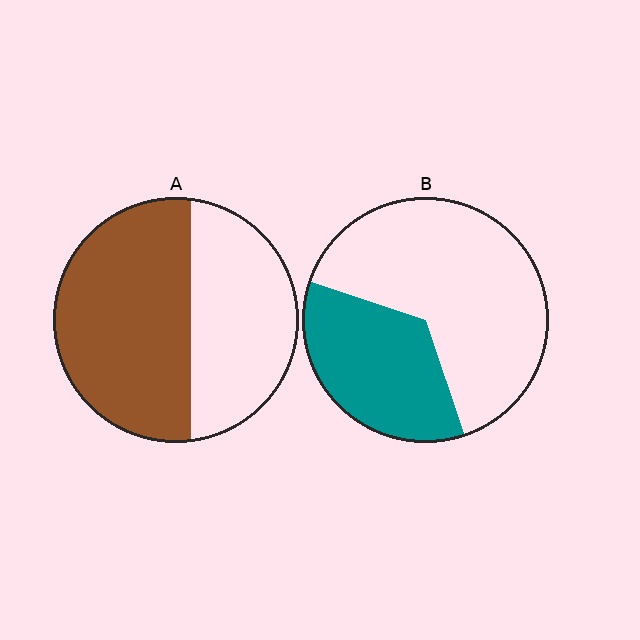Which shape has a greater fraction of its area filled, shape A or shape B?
Shape A.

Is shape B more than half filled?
No.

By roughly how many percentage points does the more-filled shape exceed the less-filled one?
By roughly 20 percentage points (A over B).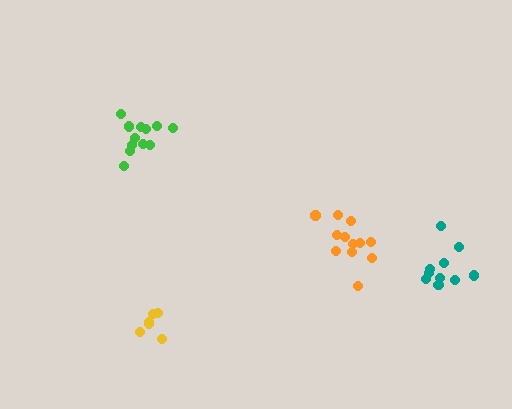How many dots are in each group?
Group 1: 12 dots, Group 2: 12 dots, Group 3: 11 dots, Group 4: 6 dots (41 total).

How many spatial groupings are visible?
There are 4 spatial groupings.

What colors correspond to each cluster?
The clusters are colored: green, orange, teal, yellow.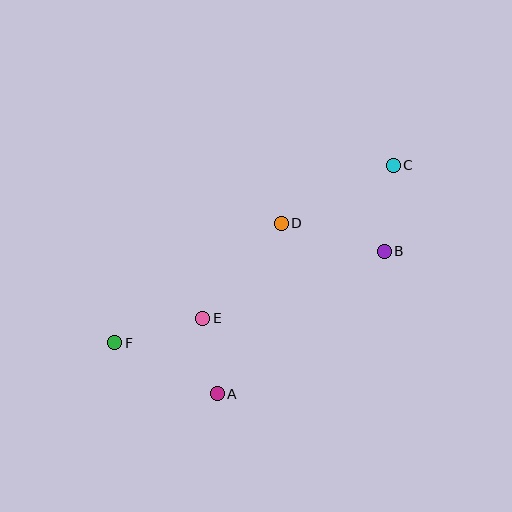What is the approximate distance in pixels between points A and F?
The distance between A and F is approximately 114 pixels.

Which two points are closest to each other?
Points A and E are closest to each other.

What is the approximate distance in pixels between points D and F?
The distance between D and F is approximately 205 pixels.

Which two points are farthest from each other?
Points C and F are farthest from each other.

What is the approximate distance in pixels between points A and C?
The distance between A and C is approximately 289 pixels.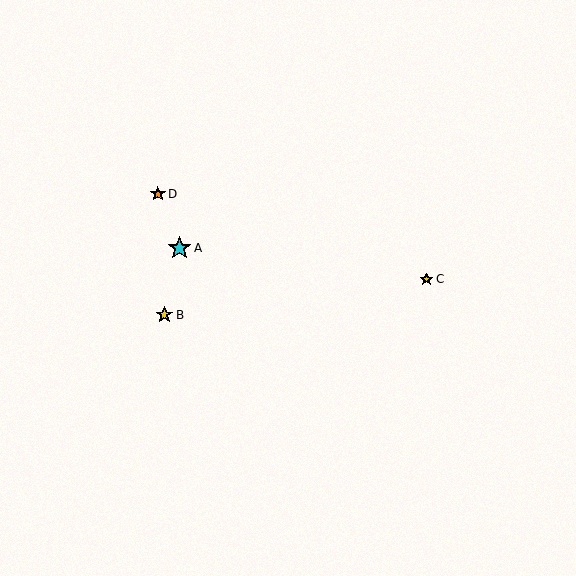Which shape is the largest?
The cyan star (labeled A) is the largest.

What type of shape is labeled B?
Shape B is a yellow star.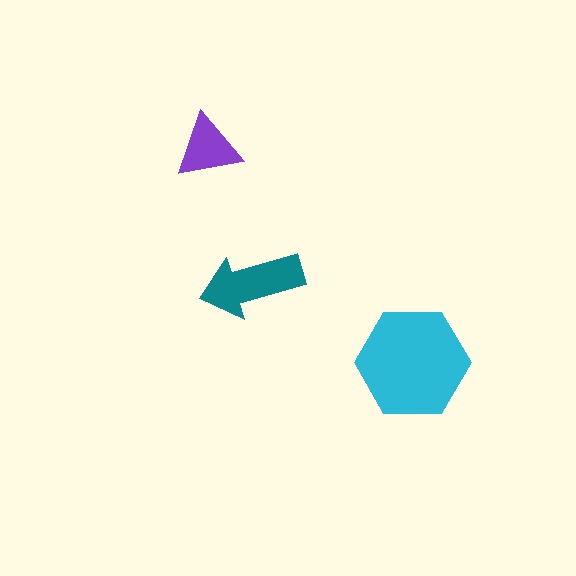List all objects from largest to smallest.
The cyan hexagon, the teal arrow, the purple triangle.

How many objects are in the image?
There are 3 objects in the image.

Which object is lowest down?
The cyan hexagon is bottommost.